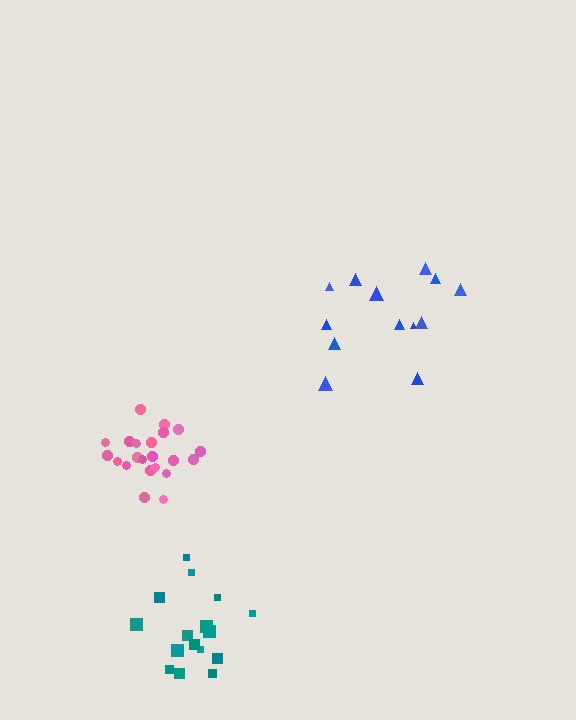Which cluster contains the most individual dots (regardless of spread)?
Pink (22).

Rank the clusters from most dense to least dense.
pink, teal, blue.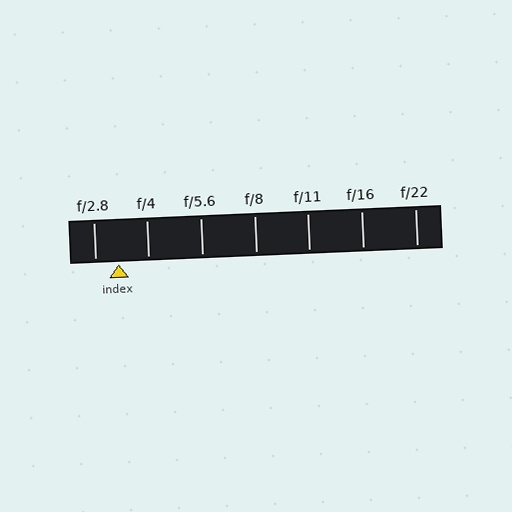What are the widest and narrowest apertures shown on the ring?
The widest aperture shown is f/2.8 and the narrowest is f/22.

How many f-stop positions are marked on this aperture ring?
There are 7 f-stop positions marked.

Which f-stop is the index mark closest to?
The index mark is closest to f/2.8.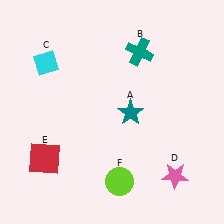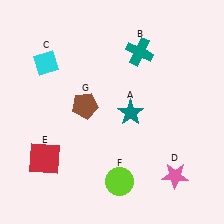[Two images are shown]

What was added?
A brown pentagon (G) was added in Image 2.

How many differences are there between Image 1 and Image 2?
There is 1 difference between the two images.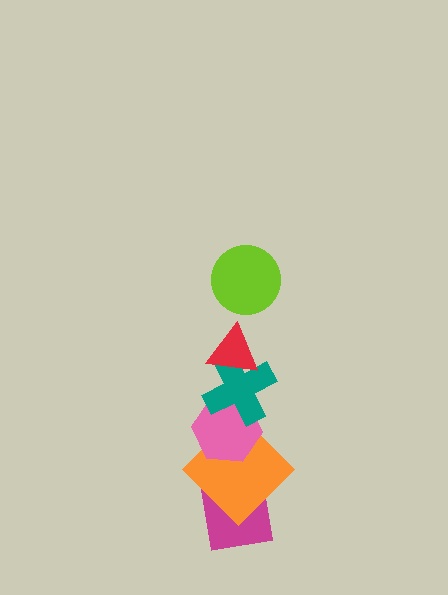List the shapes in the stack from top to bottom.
From top to bottom: the lime circle, the red triangle, the teal cross, the pink hexagon, the orange diamond, the magenta square.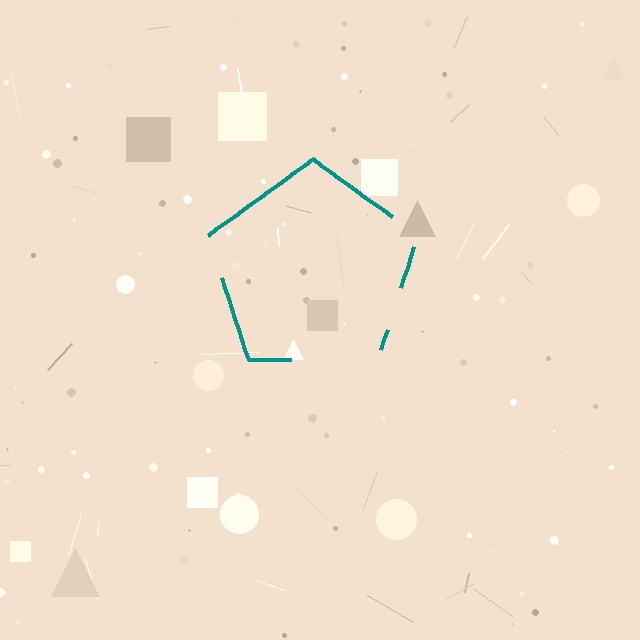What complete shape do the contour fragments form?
The contour fragments form a pentagon.